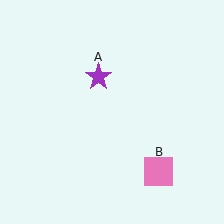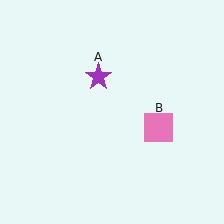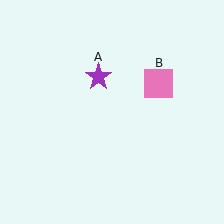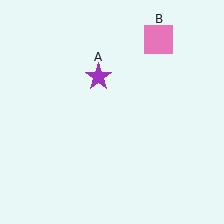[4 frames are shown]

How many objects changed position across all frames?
1 object changed position: pink square (object B).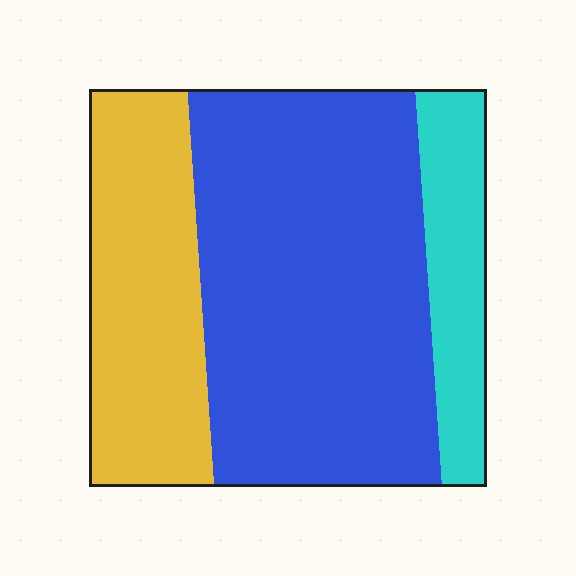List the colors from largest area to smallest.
From largest to smallest: blue, yellow, cyan.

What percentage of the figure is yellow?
Yellow takes up about one quarter (1/4) of the figure.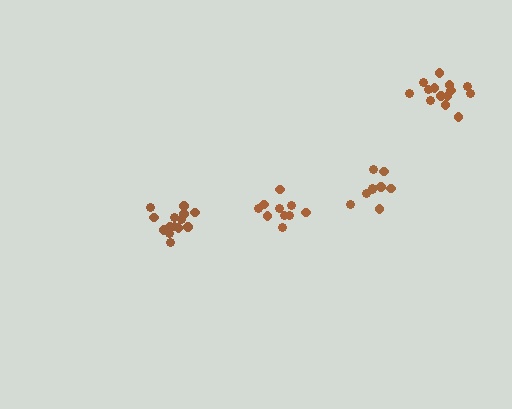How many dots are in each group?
Group 1: 14 dots, Group 2: 10 dots, Group 3: 10 dots, Group 4: 14 dots (48 total).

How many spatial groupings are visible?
There are 4 spatial groupings.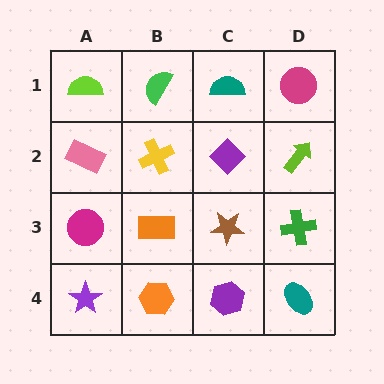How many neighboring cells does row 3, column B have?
4.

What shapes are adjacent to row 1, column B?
A yellow cross (row 2, column B), a lime semicircle (row 1, column A), a teal semicircle (row 1, column C).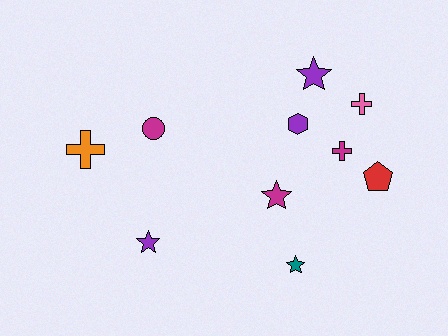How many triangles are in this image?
There are no triangles.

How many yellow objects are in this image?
There are no yellow objects.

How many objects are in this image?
There are 10 objects.